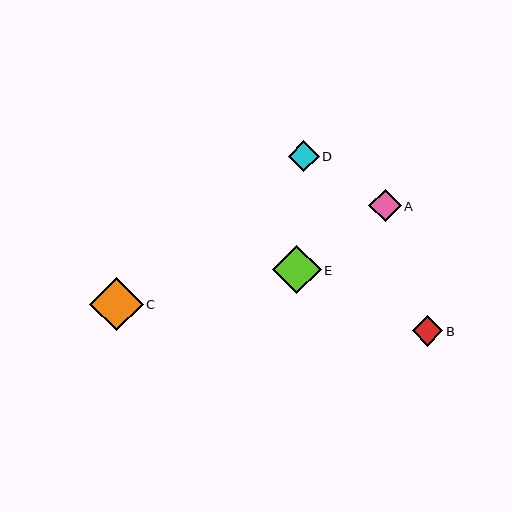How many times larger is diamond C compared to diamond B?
Diamond C is approximately 1.8 times the size of diamond B.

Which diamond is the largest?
Diamond C is the largest with a size of approximately 54 pixels.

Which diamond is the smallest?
Diamond B is the smallest with a size of approximately 30 pixels.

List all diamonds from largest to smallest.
From largest to smallest: C, E, A, D, B.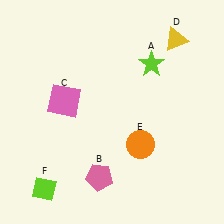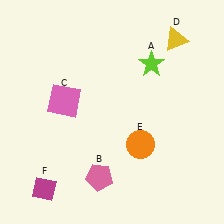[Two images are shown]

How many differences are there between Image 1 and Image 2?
There is 1 difference between the two images.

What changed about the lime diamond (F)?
In Image 1, F is lime. In Image 2, it changed to magenta.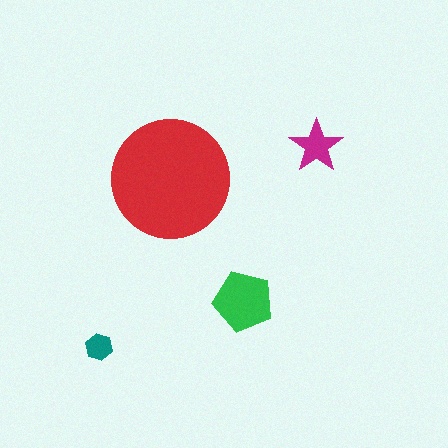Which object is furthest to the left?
The teal hexagon is leftmost.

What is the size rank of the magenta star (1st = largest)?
3rd.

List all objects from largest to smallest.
The red circle, the green pentagon, the magenta star, the teal hexagon.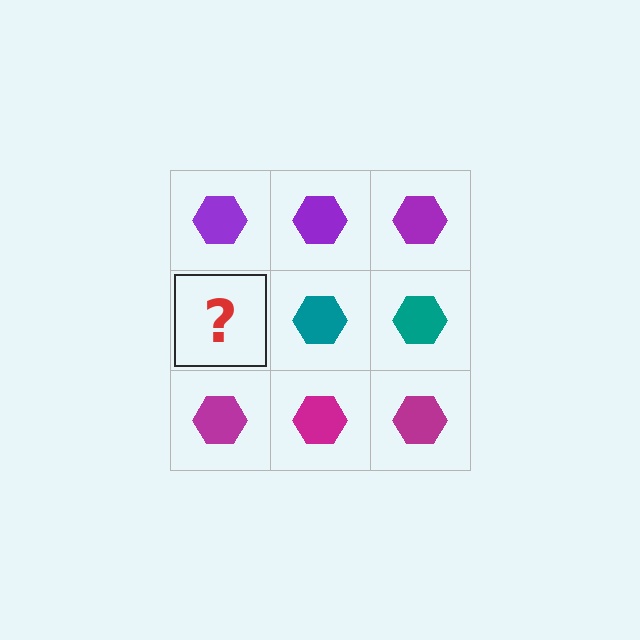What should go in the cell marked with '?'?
The missing cell should contain a teal hexagon.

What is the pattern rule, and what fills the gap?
The rule is that each row has a consistent color. The gap should be filled with a teal hexagon.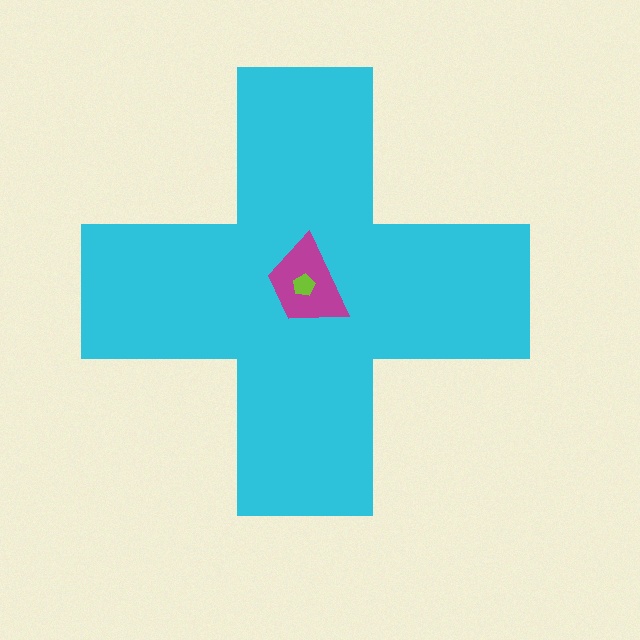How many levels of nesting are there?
3.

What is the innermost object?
The lime pentagon.